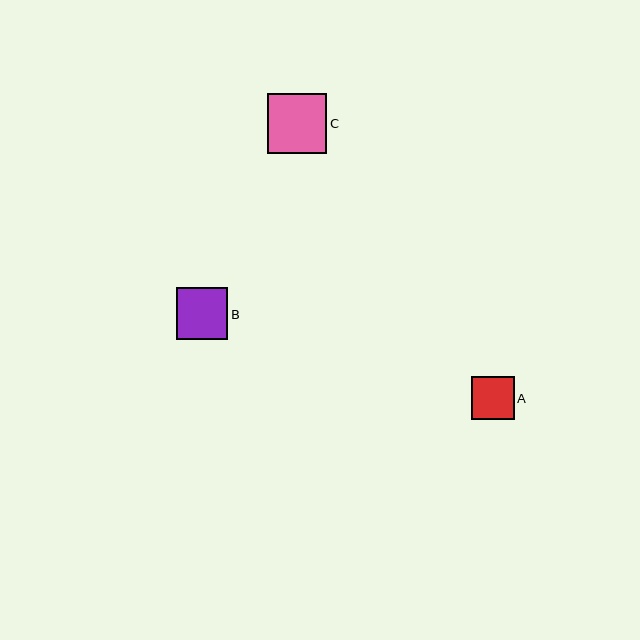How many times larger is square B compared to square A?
Square B is approximately 1.2 times the size of square A.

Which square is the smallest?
Square A is the smallest with a size of approximately 43 pixels.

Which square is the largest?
Square C is the largest with a size of approximately 59 pixels.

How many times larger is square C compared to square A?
Square C is approximately 1.4 times the size of square A.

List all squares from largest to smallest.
From largest to smallest: C, B, A.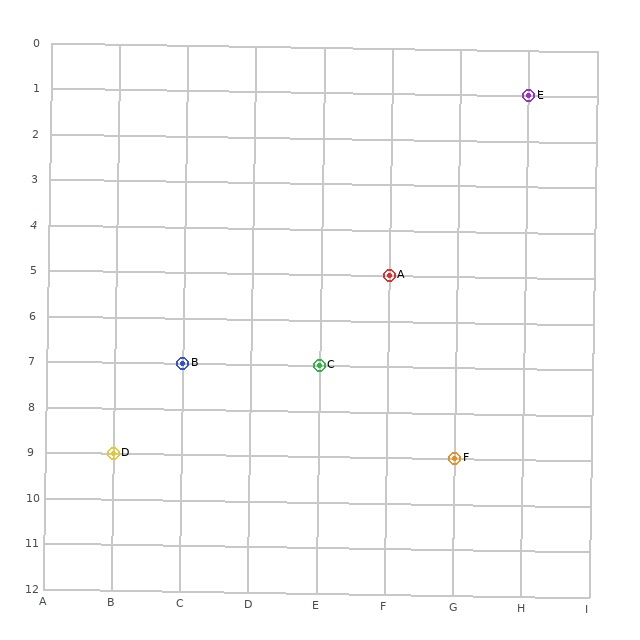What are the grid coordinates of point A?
Point A is at grid coordinates (F, 5).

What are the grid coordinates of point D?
Point D is at grid coordinates (B, 9).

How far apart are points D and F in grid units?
Points D and F are 5 columns apart.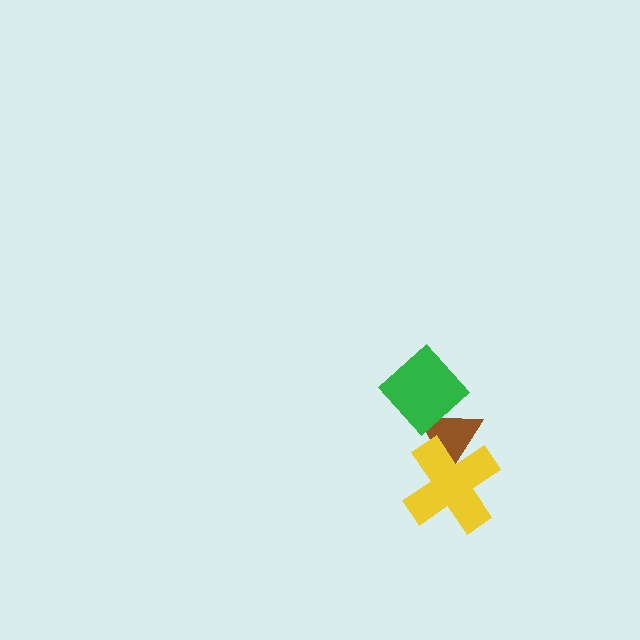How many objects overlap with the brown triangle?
2 objects overlap with the brown triangle.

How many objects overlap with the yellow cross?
1 object overlaps with the yellow cross.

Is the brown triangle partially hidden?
Yes, it is partially covered by another shape.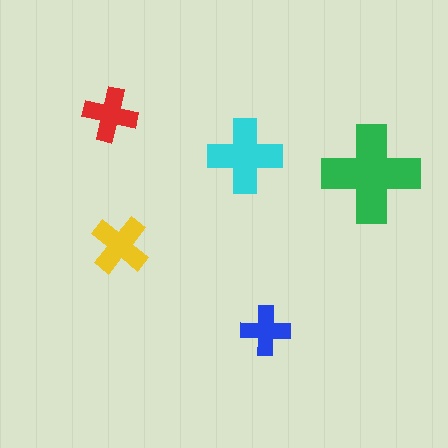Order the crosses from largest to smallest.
the green one, the cyan one, the yellow one, the red one, the blue one.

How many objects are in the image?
There are 5 objects in the image.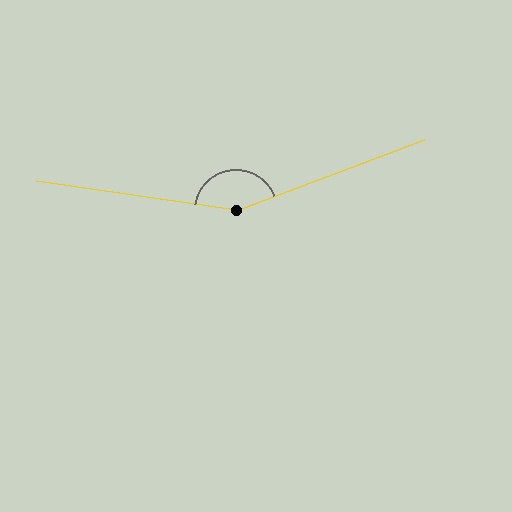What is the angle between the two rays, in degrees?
Approximately 151 degrees.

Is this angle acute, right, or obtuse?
It is obtuse.